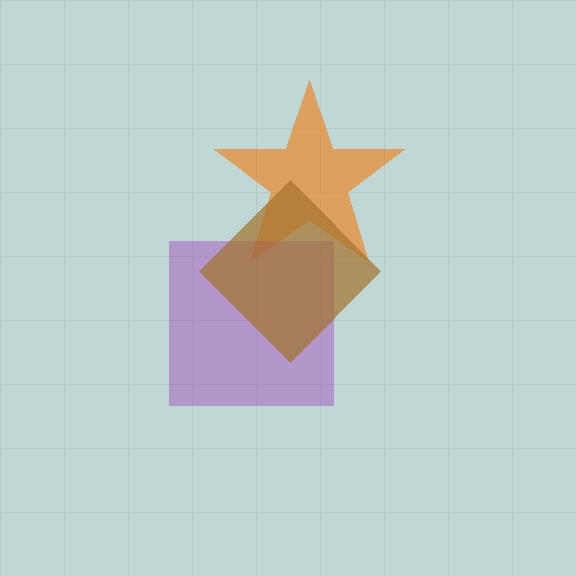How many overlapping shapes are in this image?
There are 3 overlapping shapes in the image.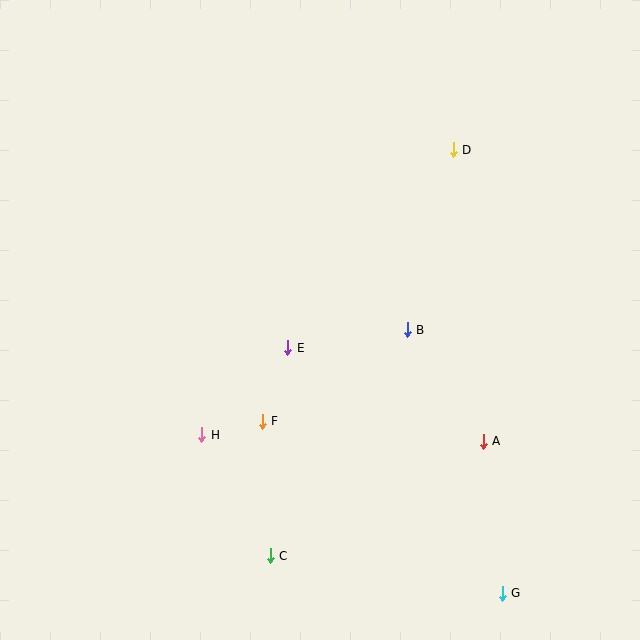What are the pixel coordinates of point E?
Point E is at (288, 348).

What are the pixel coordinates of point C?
Point C is at (270, 556).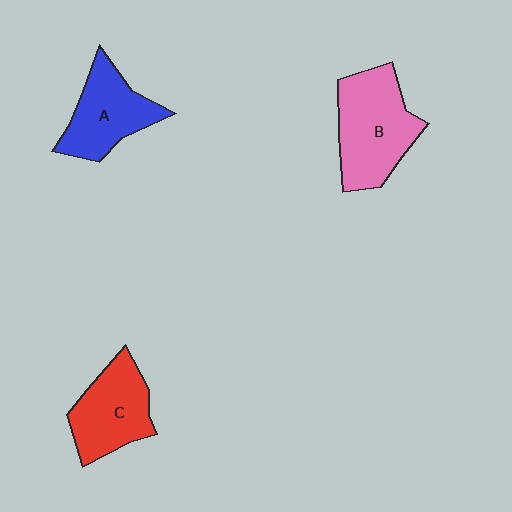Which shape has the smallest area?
Shape A (blue).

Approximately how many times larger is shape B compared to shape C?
Approximately 1.3 times.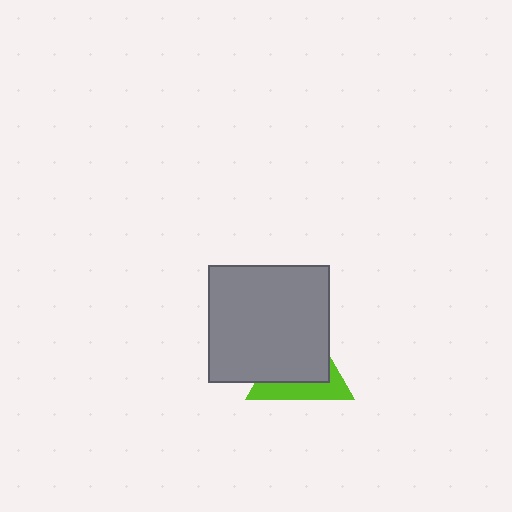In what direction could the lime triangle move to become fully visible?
The lime triangle could move toward the lower-right. That would shift it out from behind the gray rectangle entirely.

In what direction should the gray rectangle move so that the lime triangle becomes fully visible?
The gray rectangle should move toward the upper-left. That is the shortest direction to clear the overlap and leave the lime triangle fully visible.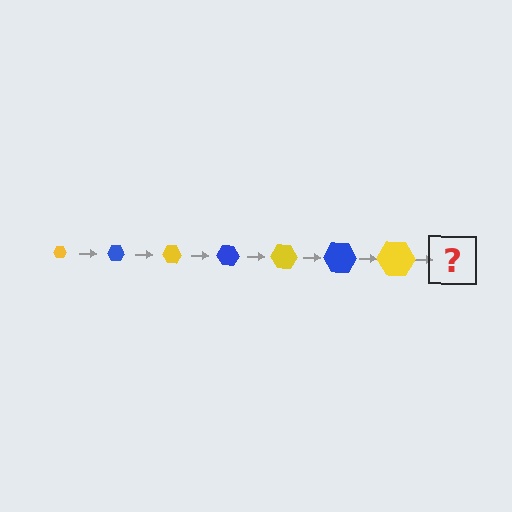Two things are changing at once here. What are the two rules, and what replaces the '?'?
The two rules are that the hexagon grows larger each step and the color cycles through yellow and blue. The '?' should be a blue hexagon, larger than the previous one.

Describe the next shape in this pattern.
It should be a blue hexagon, larger than the previous one.